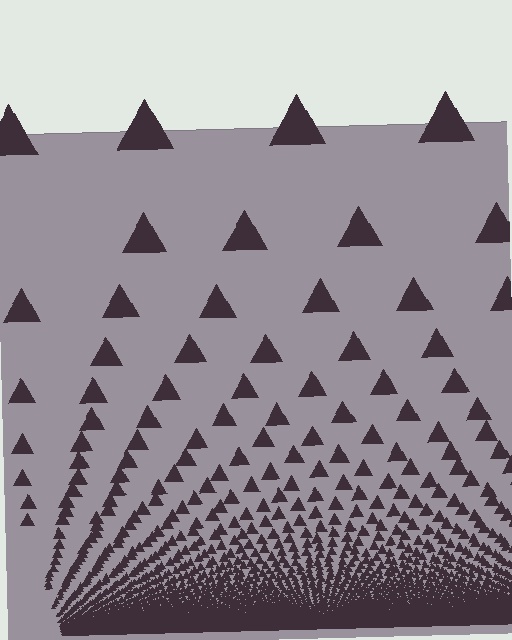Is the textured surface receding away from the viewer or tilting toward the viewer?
The surface appears to tilt toward the viewer. Texture elements get larger and sparser toward the top.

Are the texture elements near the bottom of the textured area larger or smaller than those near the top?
Smaller. The gradient is inverted — elements near the bottom are smaller and denser.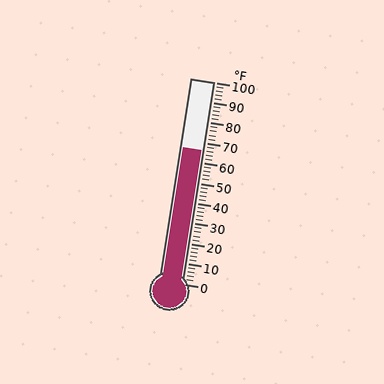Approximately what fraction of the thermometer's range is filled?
The thermometer is filled to approximately 65% of its range.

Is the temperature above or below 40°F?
The temperature is above 40°F.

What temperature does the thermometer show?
The thermometer shows approximately 66°F.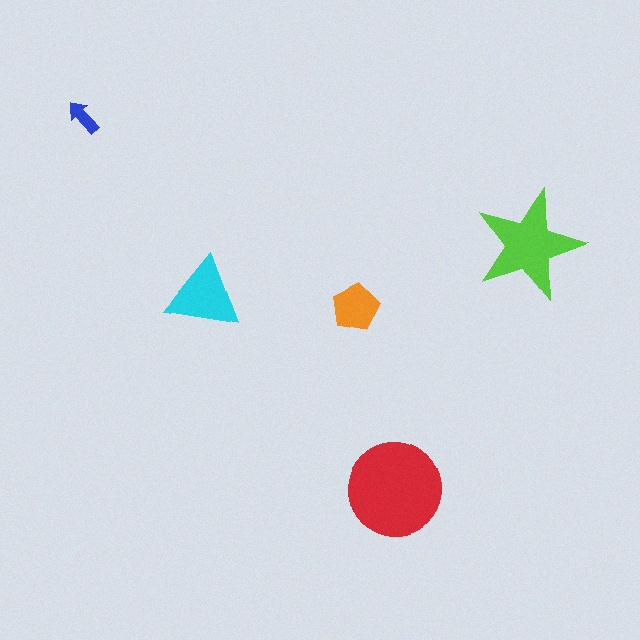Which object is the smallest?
The blue arrow.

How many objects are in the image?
There are 5 objects in the image.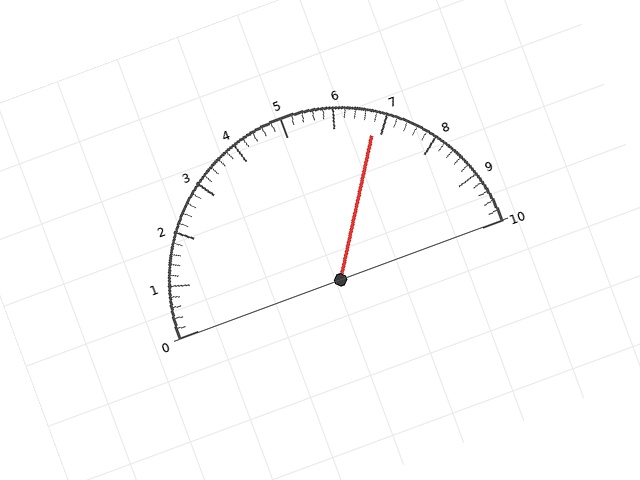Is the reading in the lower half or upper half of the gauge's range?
The reading is in the upper half of the range (0 to 10).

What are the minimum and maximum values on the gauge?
The gauge ranges from 0 to 10.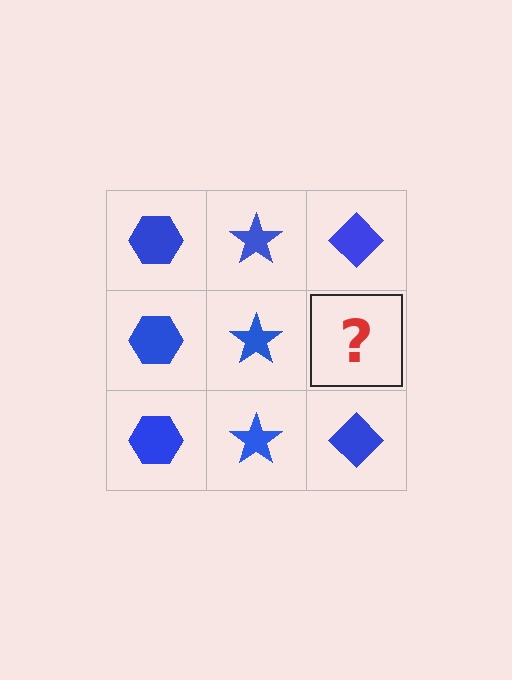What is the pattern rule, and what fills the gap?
The rule is that each column has a consistent shape. The gap should be filled with a blue diamond.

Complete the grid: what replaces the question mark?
The question mark should be replaced with a blue diamond.